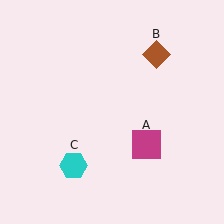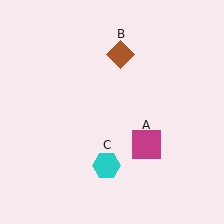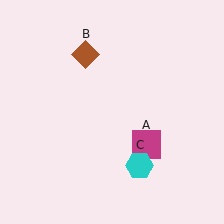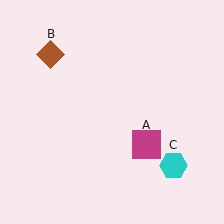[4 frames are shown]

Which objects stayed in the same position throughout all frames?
Magenta square (object A) remained stationary.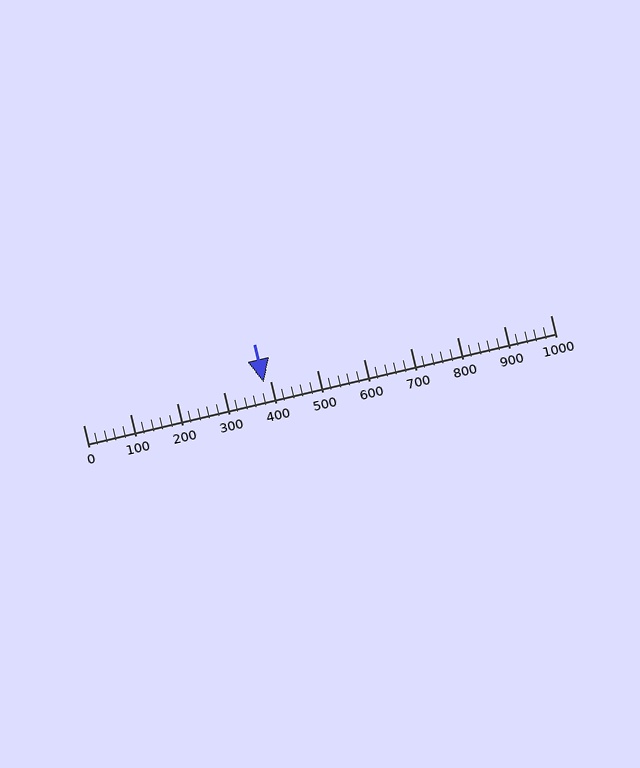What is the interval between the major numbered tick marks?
The major tick marks are spaced 100 units apart.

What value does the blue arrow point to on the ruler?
The blue arrow points to approximately 387.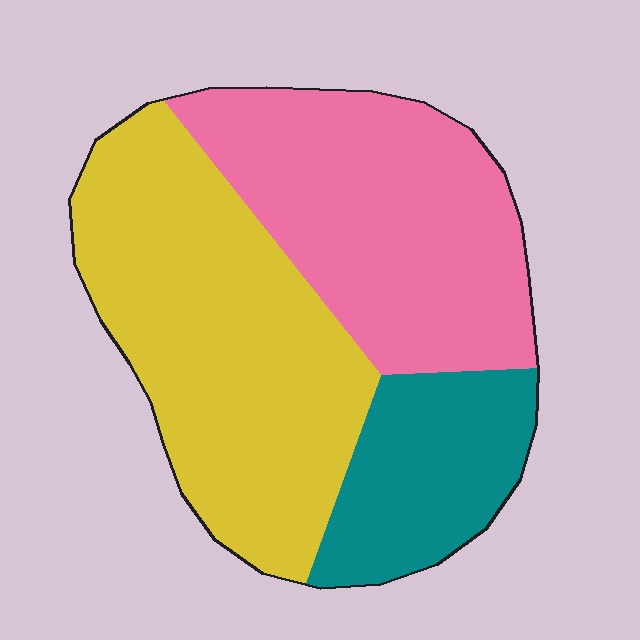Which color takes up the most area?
Yellow, at roughly 45%.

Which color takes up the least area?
Teal, at roughly 20%.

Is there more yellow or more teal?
Yellow.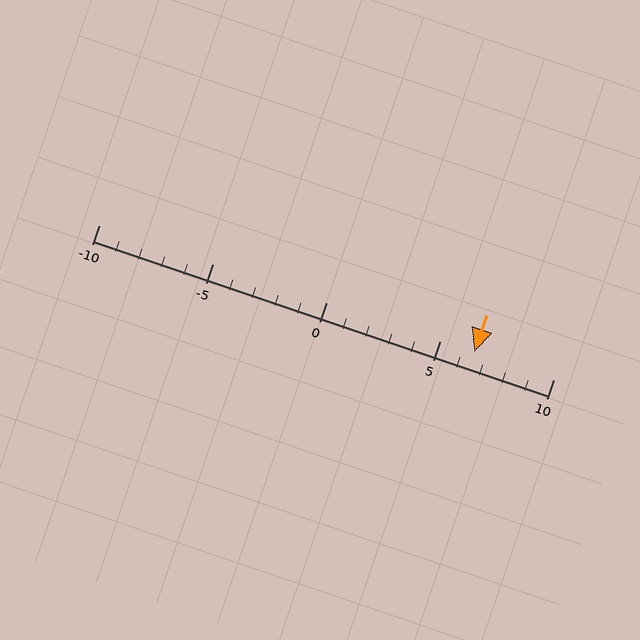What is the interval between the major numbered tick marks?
The major tick marks are spaced 5 units apart.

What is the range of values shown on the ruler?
The ruler shows values from -10 to 10.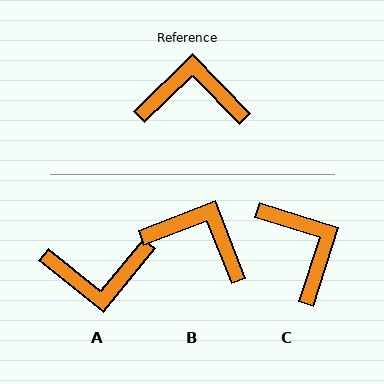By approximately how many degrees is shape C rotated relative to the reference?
Approximately 62 degrees clockwise.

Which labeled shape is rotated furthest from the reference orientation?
A, about 173 degrees away.